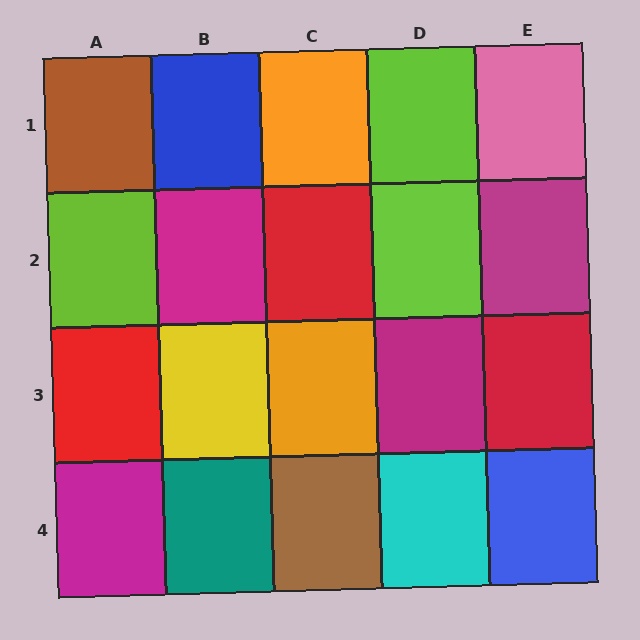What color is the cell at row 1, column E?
Pink.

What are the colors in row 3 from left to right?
Red, yellow, orange, magenta, red.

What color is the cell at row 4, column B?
Teal.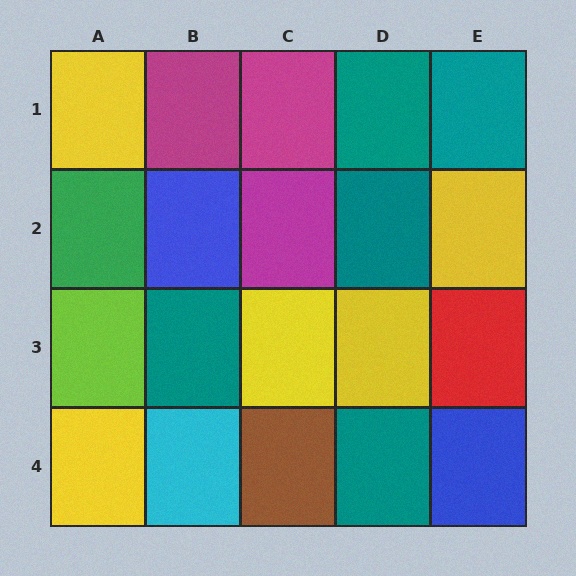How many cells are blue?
2 cells are blue.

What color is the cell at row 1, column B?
Magenta.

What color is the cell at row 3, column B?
Teal.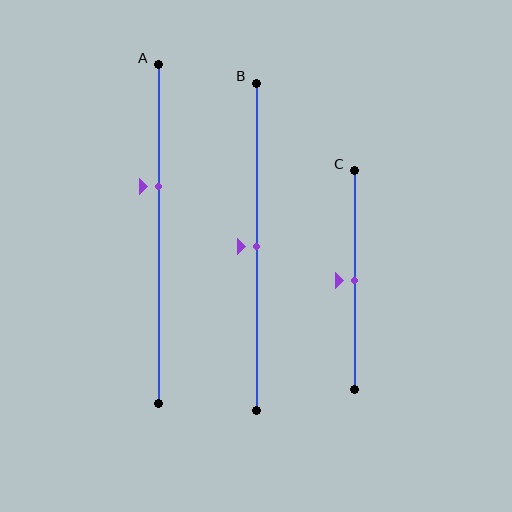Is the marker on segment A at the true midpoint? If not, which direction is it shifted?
No, the marker on segment A is shifted upward by about 14% of the segment length.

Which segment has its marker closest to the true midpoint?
Segment B has its marker closest to the true midpoint.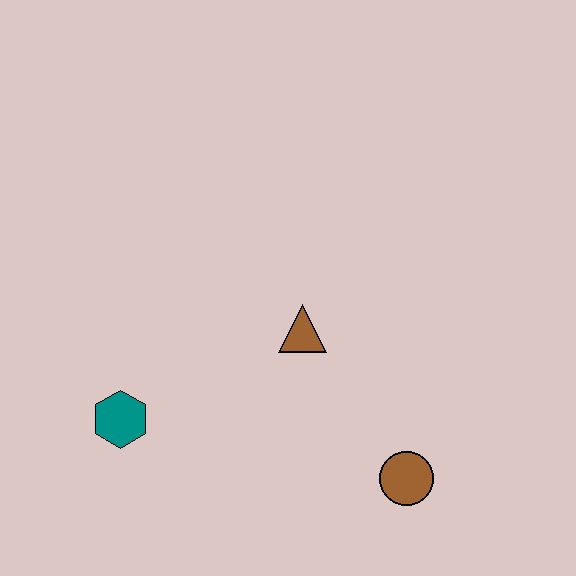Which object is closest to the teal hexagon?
The brown triangle is closest to the teal hexagon.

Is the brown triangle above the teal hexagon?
Yes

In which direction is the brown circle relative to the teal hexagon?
The brown circle is to the right of the teal hexagon.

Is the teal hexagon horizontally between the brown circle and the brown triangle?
No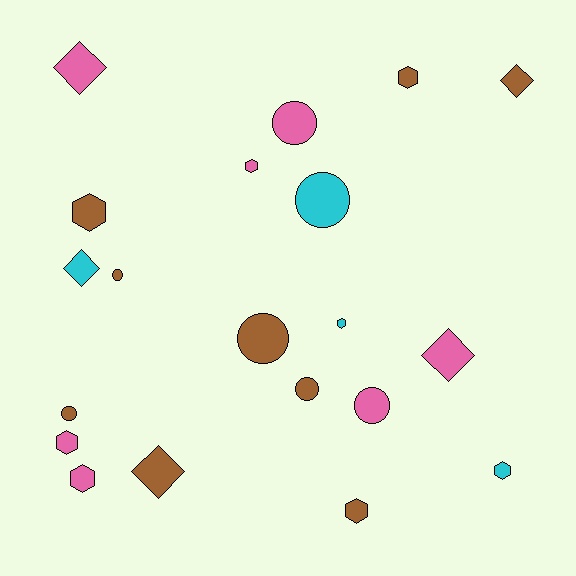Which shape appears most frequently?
Hexagon, with 8 objects.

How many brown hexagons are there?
There are 3 brown hexagons.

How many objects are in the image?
There are 20 objects.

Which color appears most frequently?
Brown, with 9 objects.